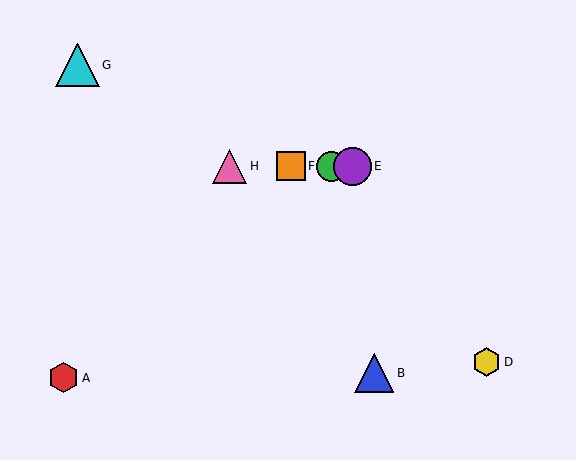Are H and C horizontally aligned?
Yes, both are at y≈166.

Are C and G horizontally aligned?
No, C is at y≈166 and G is at y≈65.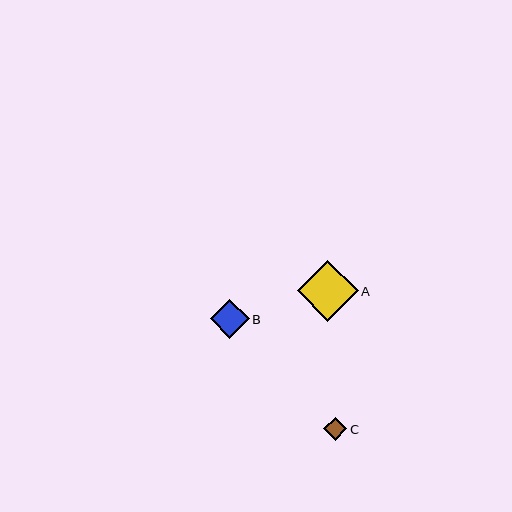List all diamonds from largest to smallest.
From largest to smallest: A, B, C.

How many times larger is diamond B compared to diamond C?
Diamond B is approximately 1.7 times the size of diamond C.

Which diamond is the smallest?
Diamond C is the smallest with a size of approximately 23 pixels.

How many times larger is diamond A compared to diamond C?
Diamond A is approximately 2.7 times the size of diamond C.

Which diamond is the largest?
Diamond A is the largest with a size of approximately 60 pixels.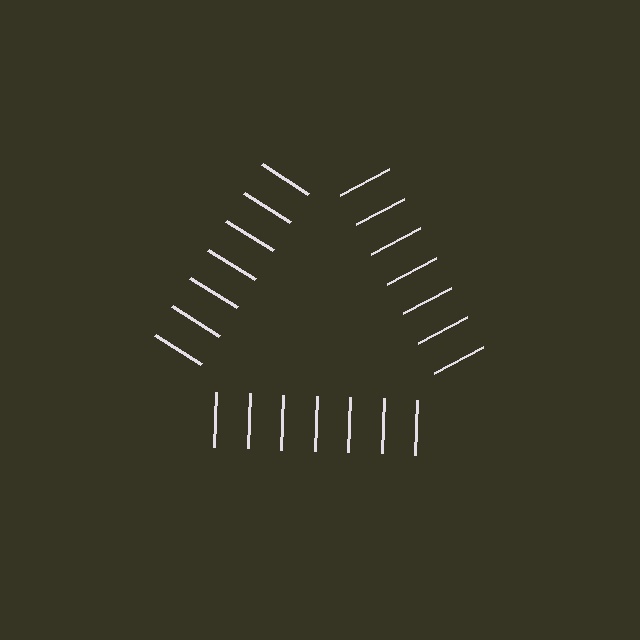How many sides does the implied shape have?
3 sides — the line-ends trace a triangle.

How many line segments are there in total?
21 — 7 along each of the 3 edges.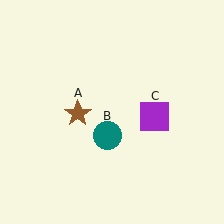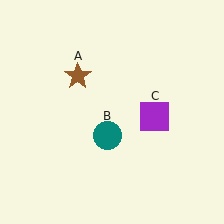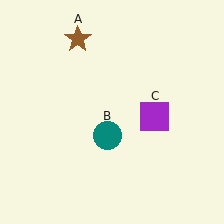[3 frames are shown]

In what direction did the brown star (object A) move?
The brown star (object A) moved up.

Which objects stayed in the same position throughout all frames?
Teal circle (object B) and purple square (object C) remained stationary.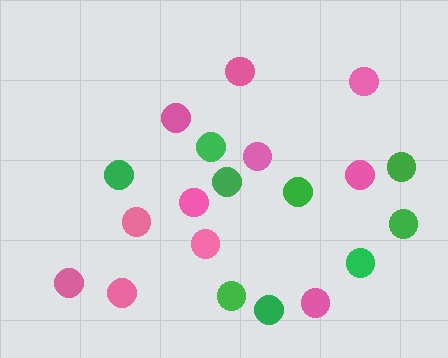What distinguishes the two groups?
There are 2 groups: one group of pink circles (11) and one group of green circles (9).